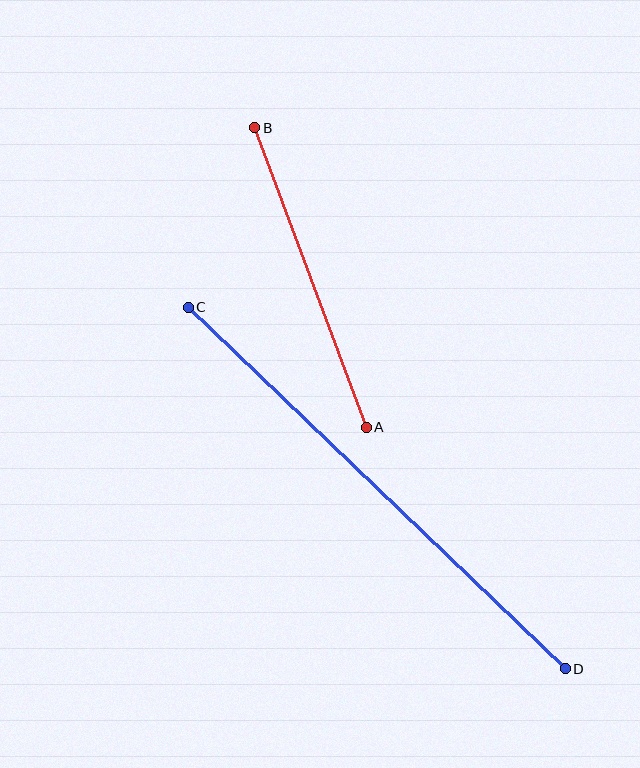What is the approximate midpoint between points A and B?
The midpoint is at approximately (311, 278) pixels.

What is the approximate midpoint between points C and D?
The midpoint is at approximately (377, 488) pixels.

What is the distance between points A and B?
The distance is approximately 320 pixels.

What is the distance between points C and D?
The distance is approximately 522 pixels.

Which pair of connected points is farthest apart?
Points C and D are farthest apart.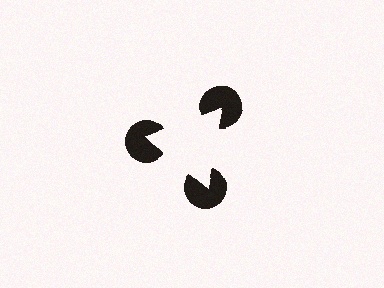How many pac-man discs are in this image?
There are 3 — one at each vertex of the illusory triangle.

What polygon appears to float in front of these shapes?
An illusory triangle — its edges are inferred from the aligned wedge cuts in the pac-man discs, not physically drawn.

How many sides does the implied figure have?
3 sides.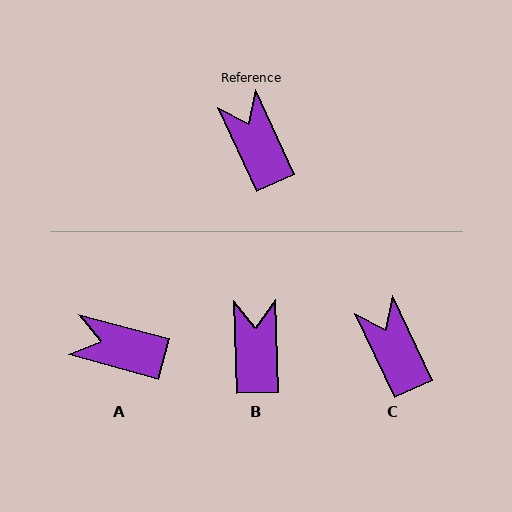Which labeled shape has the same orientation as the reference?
C.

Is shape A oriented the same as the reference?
No, it is off by about 50 degrees.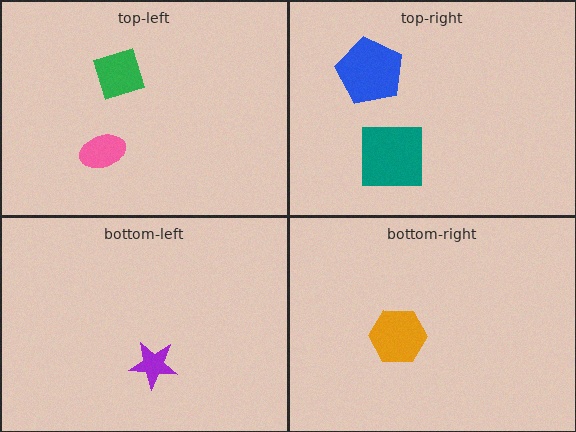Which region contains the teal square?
The top-right region.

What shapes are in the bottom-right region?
The orange hexagon.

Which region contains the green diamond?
The top-left region.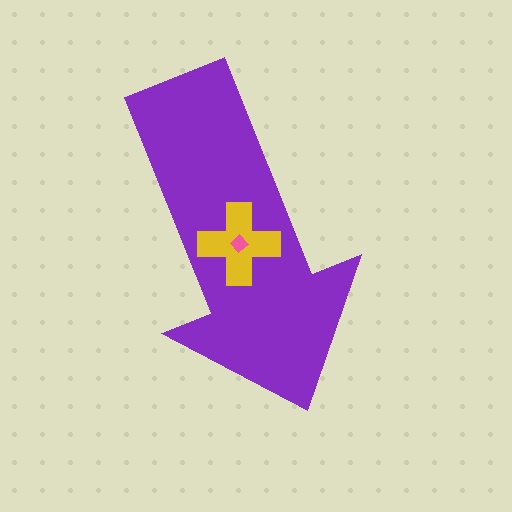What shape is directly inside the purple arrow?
The yellow cross.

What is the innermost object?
The pink diamond.